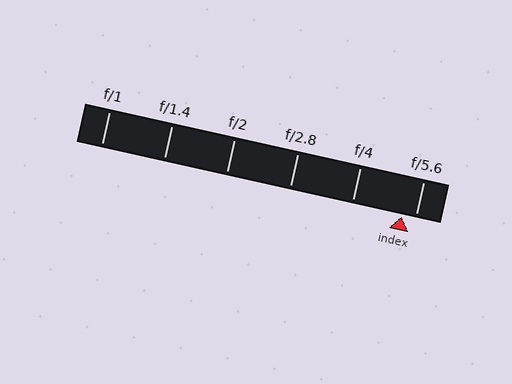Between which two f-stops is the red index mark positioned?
The index mark is between f/4 and f/5.6.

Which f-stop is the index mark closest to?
The index mark is closest to f/5.6.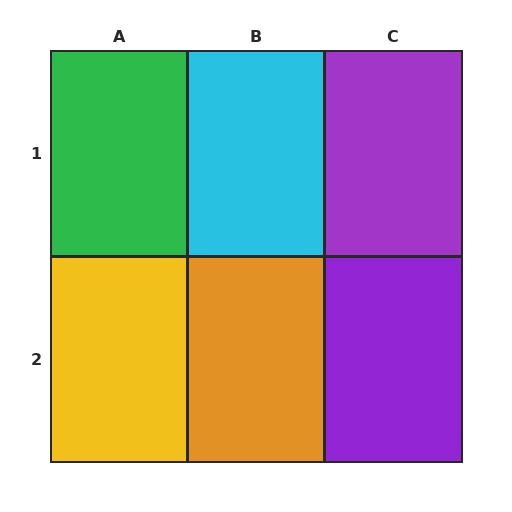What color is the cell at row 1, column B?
Cyan.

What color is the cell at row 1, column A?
Green.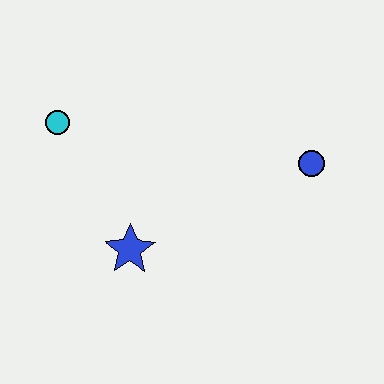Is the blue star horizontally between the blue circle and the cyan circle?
Yes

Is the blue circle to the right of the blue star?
Yes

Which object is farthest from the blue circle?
The cyan circle is farthest from the blue circle.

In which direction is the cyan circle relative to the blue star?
The cyan circle is above the blue star.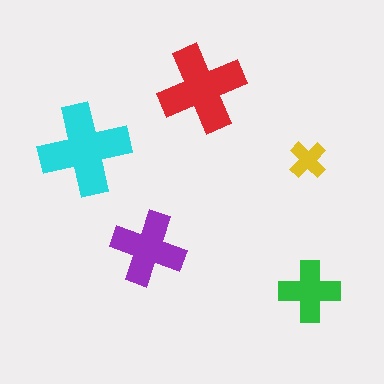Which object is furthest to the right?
The green cross is rightmost.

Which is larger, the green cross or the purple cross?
The purple one.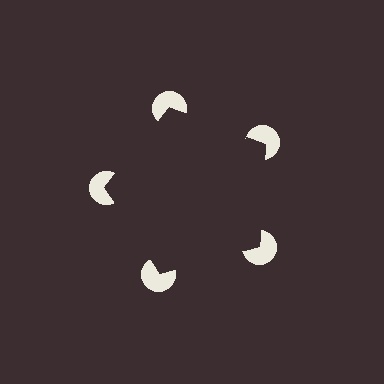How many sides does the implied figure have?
5 sides.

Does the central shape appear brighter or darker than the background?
It typically appears slightly darker than the background, even though no actual brightness change is drawn.